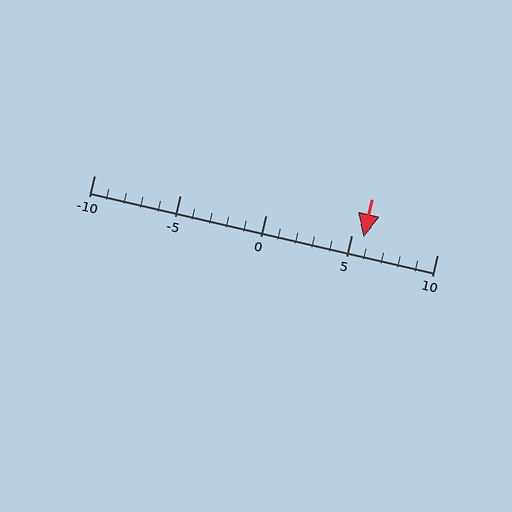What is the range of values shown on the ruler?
The ruler shows values from -10 to 10.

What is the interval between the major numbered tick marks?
The major tick marks are spaced 5 units apart.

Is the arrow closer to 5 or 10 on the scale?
The arrow is closer to 5.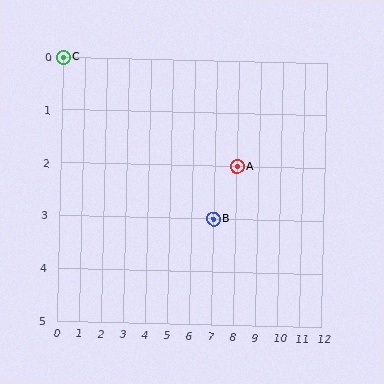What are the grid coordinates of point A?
Point A is at grid coordinates (8, 2).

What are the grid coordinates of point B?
Point B is at grid coordinates (7, 3).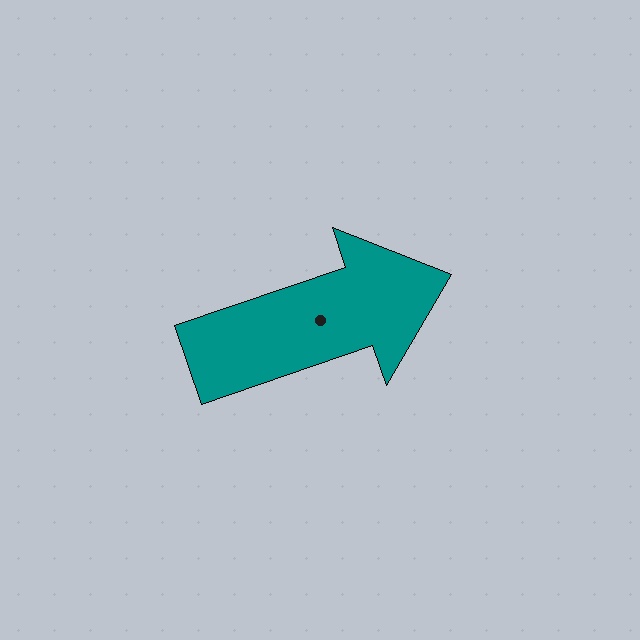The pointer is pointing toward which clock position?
Roughly 2 o'clock.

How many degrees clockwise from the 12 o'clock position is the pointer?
Approximately 71 degrees.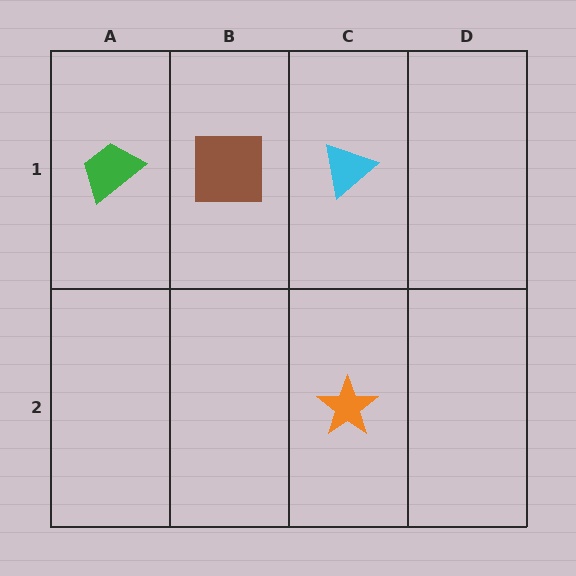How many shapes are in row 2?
1 shape.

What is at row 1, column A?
A green trapezoid.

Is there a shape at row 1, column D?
No, that cell is empty.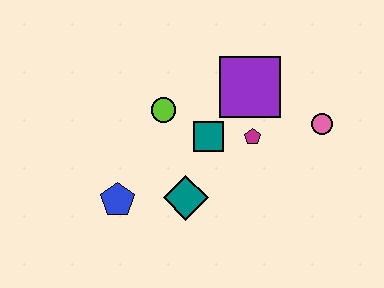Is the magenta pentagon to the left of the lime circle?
No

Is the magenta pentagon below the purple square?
Yes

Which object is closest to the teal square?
The magenta pentagon is closest to the teal square.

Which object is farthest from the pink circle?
The blue pentagon is farthest from the pink circle.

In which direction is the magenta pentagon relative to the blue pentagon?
The magenta pentagon is to the right of the blue pentagon.